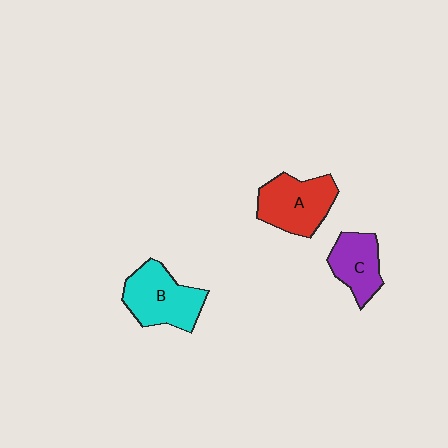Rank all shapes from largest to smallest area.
From largest to smallest: B (cyan), A (red), C (purple).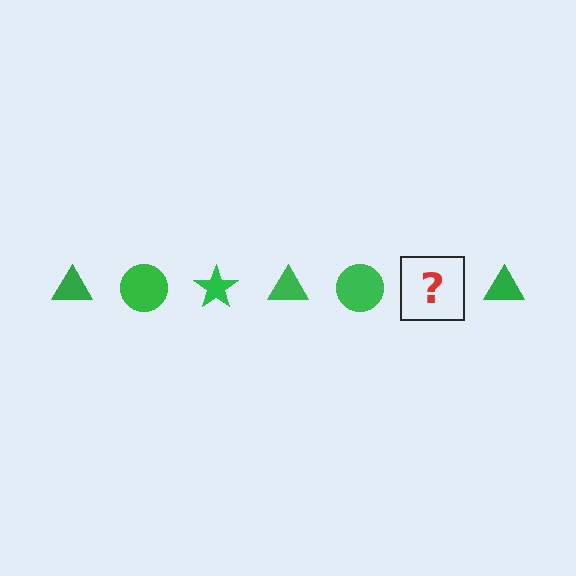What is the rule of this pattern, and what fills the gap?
The rule is that the pattern cycles through triangle, circle, star shapes in green. The gap should be filled with a green star.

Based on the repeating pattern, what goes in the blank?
The blank should be a green star.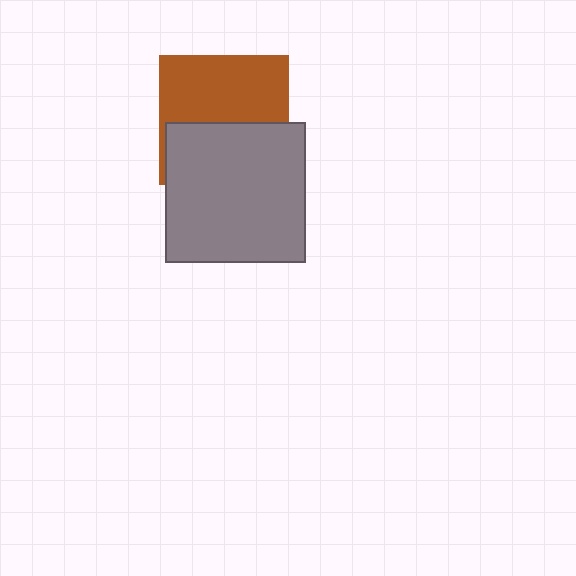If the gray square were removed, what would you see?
You would see the complete brown square.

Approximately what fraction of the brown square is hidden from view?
Roughly 47% of the brown square is hidden behind the gray square.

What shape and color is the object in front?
The object in front is a gray square.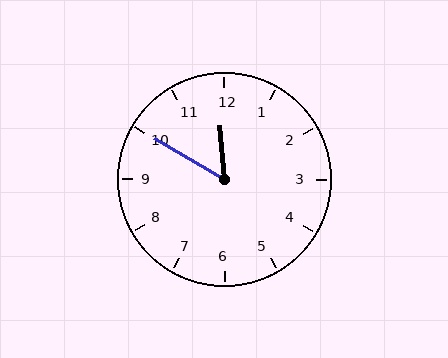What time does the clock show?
11:50.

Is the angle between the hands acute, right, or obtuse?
It is acute.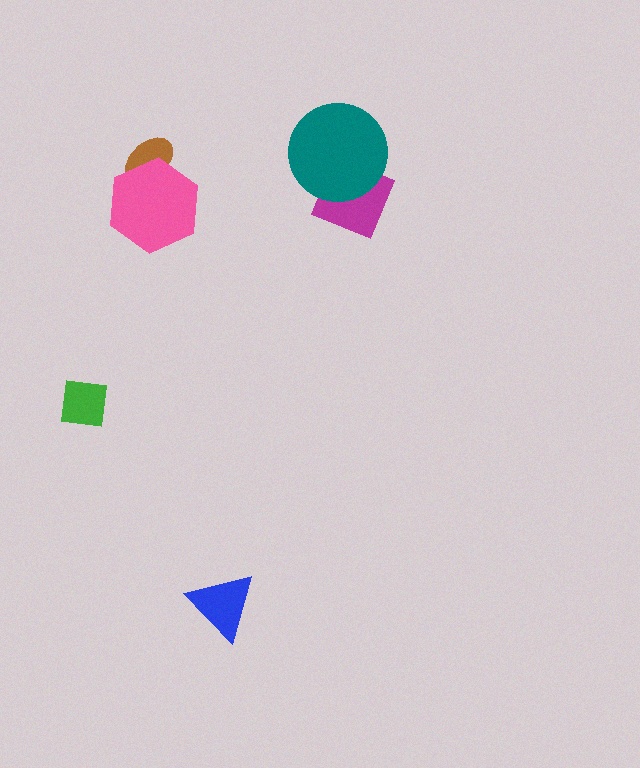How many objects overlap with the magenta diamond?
1 object overlaps with the magenta diamond.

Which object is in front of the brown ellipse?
The pink hexagon is in front of the brown ellipse.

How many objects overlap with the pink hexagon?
1 object overlaps with the pink hexagon.